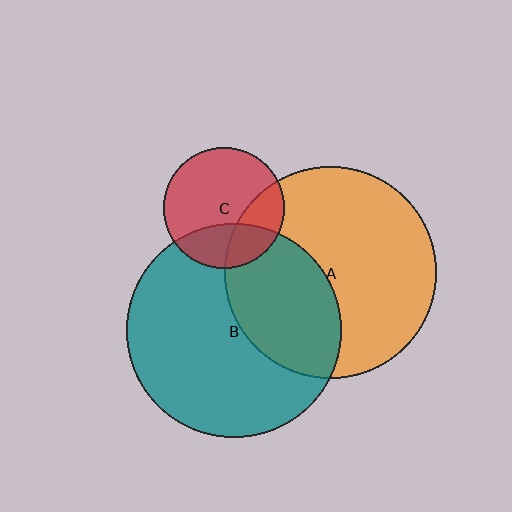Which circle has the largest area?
Circle B (teal).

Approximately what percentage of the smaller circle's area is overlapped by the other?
Approximately 30%.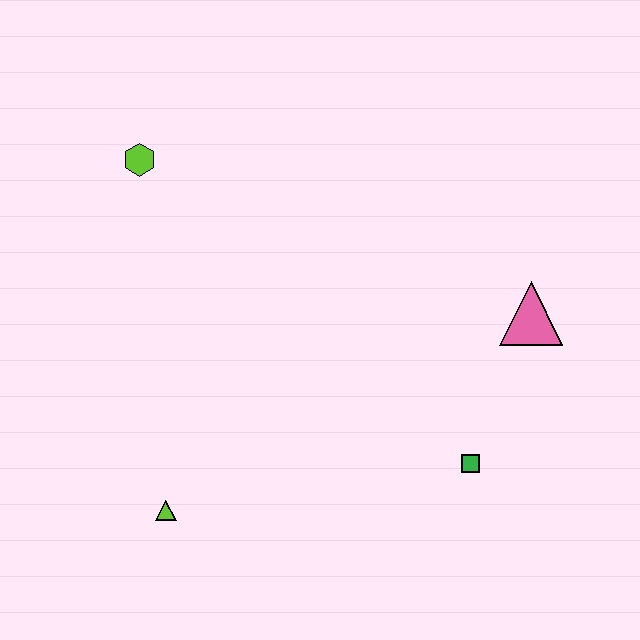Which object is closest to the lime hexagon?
The lime triangle is closest to the lime hexagon.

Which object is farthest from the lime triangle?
The pink triangle is farthest from the lime triangle.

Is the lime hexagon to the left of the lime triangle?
Yes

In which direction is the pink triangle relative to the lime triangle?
The pink triangle is to the right of the lime triangle.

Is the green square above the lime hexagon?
No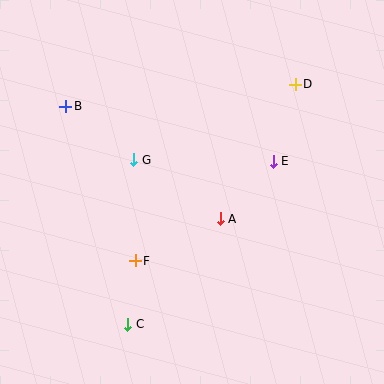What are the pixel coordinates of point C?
Point C is at (128, 324).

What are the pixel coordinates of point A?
Point A is at (220, 219).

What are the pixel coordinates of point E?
Point E is at (273, 161).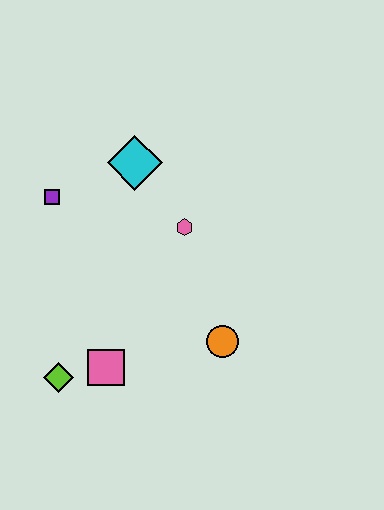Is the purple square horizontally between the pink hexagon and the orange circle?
No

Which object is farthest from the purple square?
The orange circle is farthest from the purple square.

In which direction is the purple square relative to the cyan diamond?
The purple square is to the left of the cyan diamond.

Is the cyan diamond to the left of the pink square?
No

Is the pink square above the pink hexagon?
No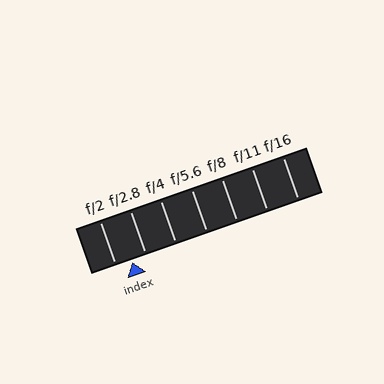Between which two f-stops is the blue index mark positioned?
The index mark is between f/2 and f/2.8.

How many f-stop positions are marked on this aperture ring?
There are 7 f-stop positions marked.